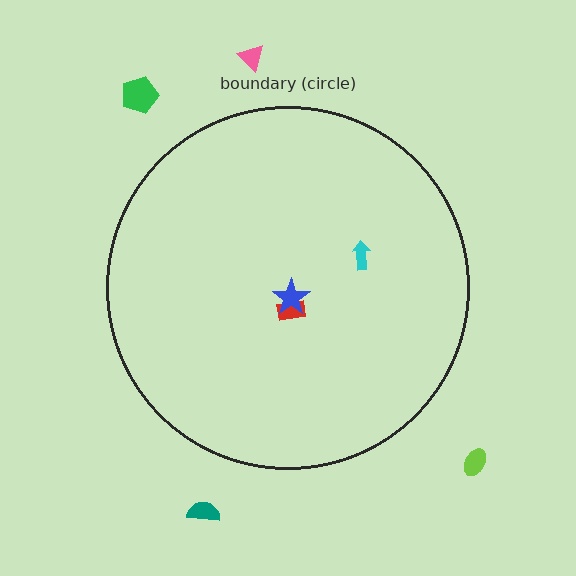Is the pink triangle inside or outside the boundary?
Outside.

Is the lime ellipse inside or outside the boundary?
Outside.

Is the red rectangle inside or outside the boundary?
Inside.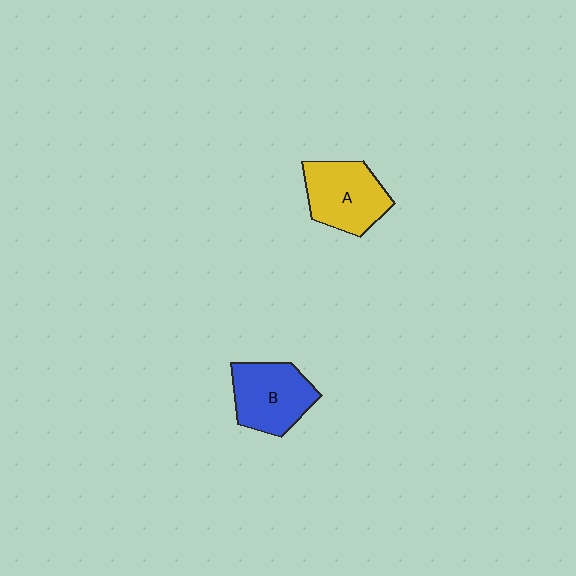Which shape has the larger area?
Shape A (yellow).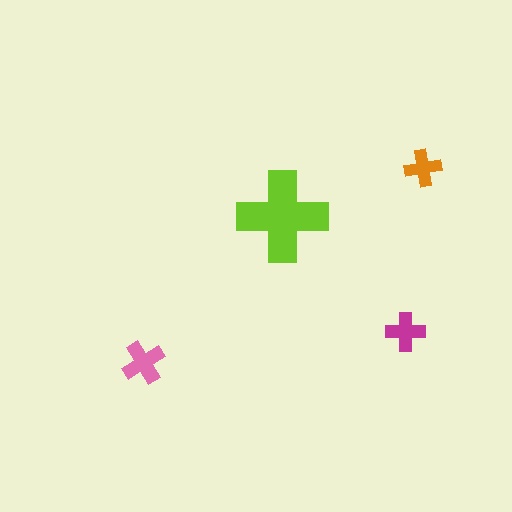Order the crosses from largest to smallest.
the lime one, the pink one, the magenta one, the orange one.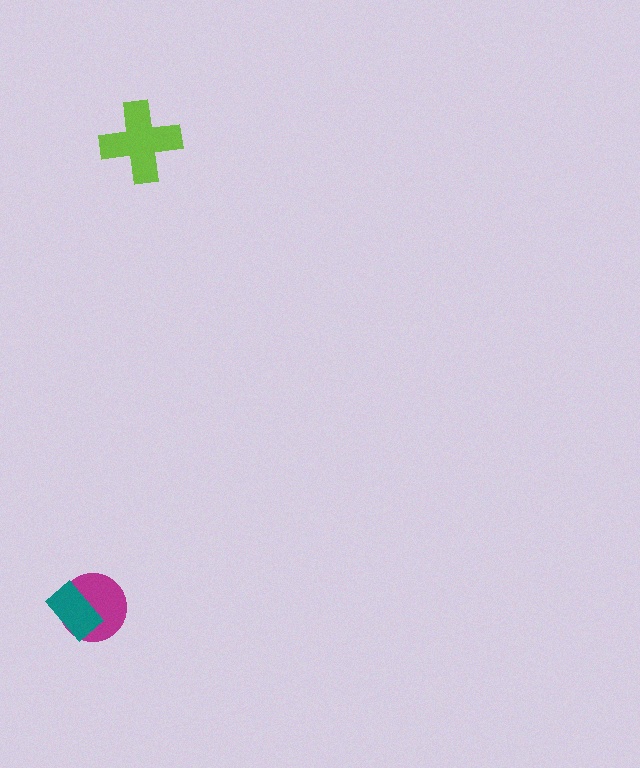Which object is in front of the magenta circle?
The teal rectangle is in front of the magenta circle.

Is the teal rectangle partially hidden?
No, no other shape covers it.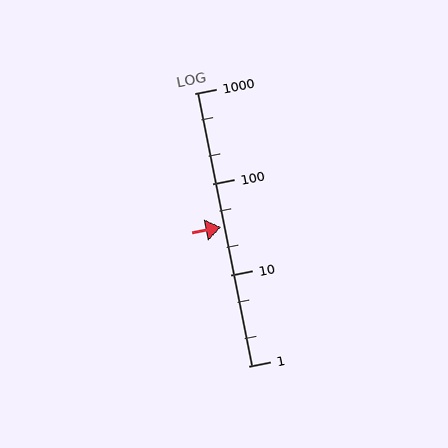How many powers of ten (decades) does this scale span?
The scale spans 3 decades, from 1 to 1000.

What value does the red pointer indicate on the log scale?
The pointer indicates approximately 34.